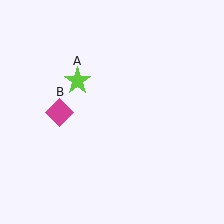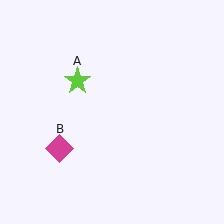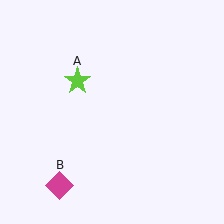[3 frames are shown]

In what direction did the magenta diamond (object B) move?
The magenta diamond (object B) moved down.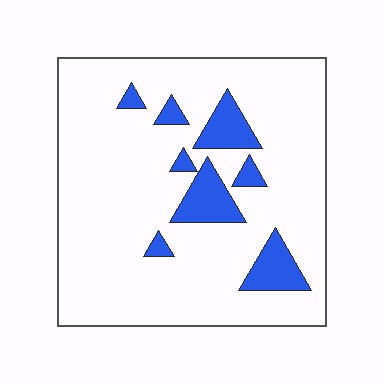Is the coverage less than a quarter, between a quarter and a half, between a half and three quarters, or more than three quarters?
Less than a quarter.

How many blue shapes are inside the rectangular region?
8.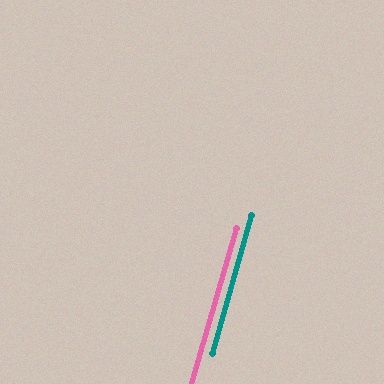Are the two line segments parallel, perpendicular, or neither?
Parallel — their directions differ by only 0.3°.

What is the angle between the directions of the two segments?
Approximately 0 degrees.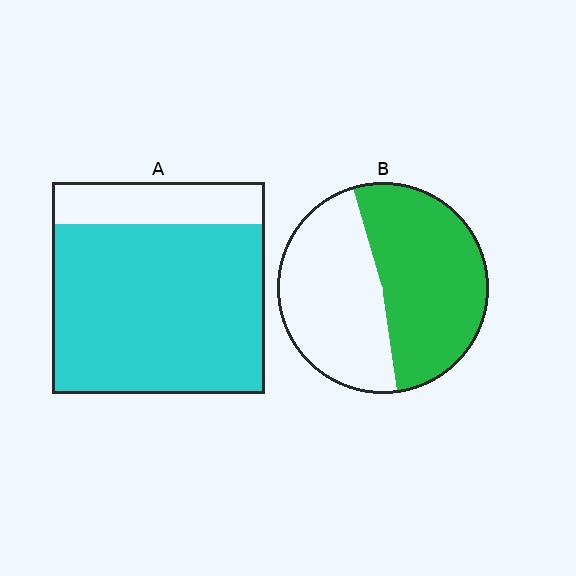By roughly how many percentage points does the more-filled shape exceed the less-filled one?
By roughly 25 percentage points (A over B).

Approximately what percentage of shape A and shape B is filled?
A is approximately 80% and B is approximately 55%.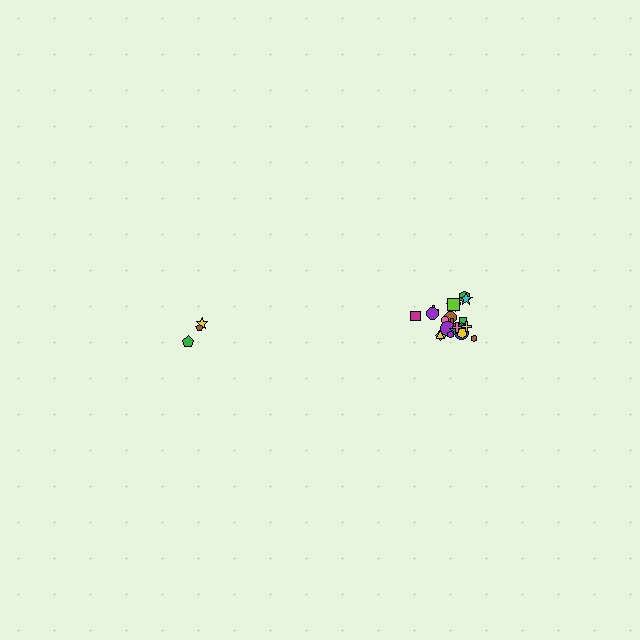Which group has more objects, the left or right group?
The right group.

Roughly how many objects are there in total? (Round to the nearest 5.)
Roughly 30 objects in total.